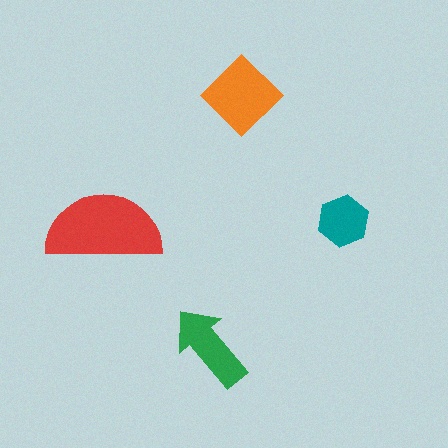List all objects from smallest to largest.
The teal hexagon, the green arrow, the orange diamond, the red semicircle.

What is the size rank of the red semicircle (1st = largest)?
1st.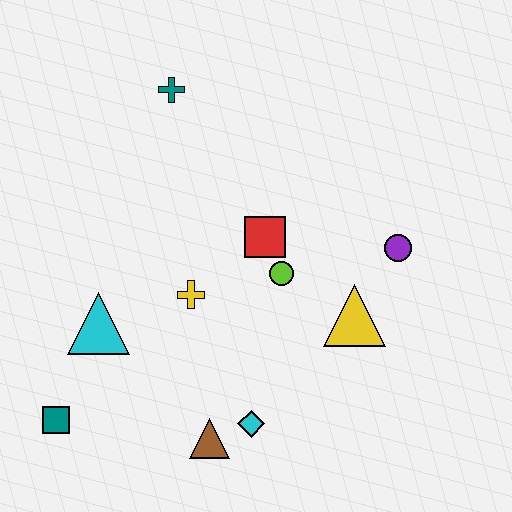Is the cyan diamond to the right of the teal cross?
Yes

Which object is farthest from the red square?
The teal square is farthest from the red square.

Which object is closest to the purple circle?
The yellow triangle is closest to the purple circle.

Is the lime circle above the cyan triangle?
Yes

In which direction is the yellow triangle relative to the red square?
The yellow triangle is to the right of the red square.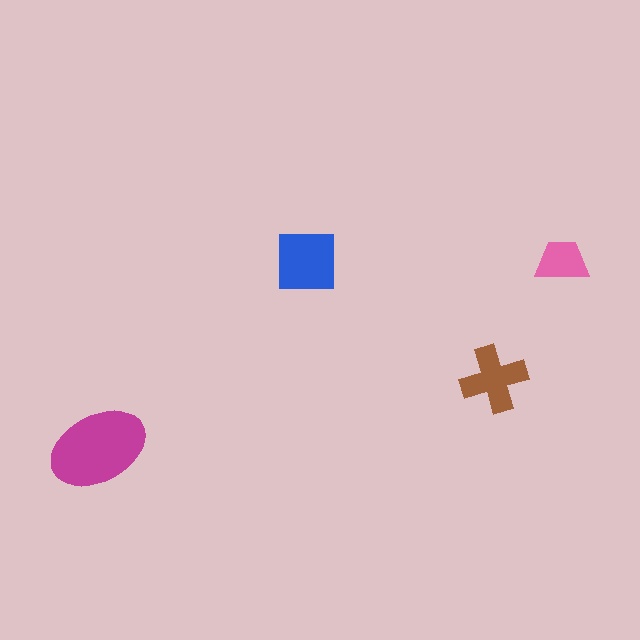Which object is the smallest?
The pink trapezoid.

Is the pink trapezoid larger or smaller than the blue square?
Smaller.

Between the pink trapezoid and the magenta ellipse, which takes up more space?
The magenta ellipse.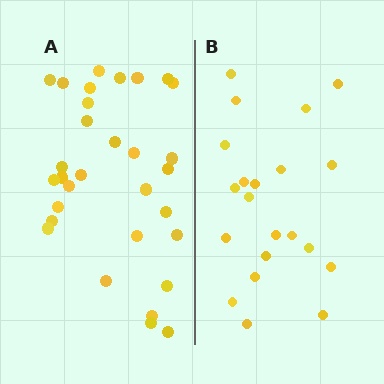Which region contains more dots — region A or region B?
Region A (the left region) has more dots.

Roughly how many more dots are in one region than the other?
Region A has roughly 10 or so more dots than region B.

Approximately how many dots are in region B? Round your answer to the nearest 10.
About 20 dots. (The exact count is 21, which rounds to 20.)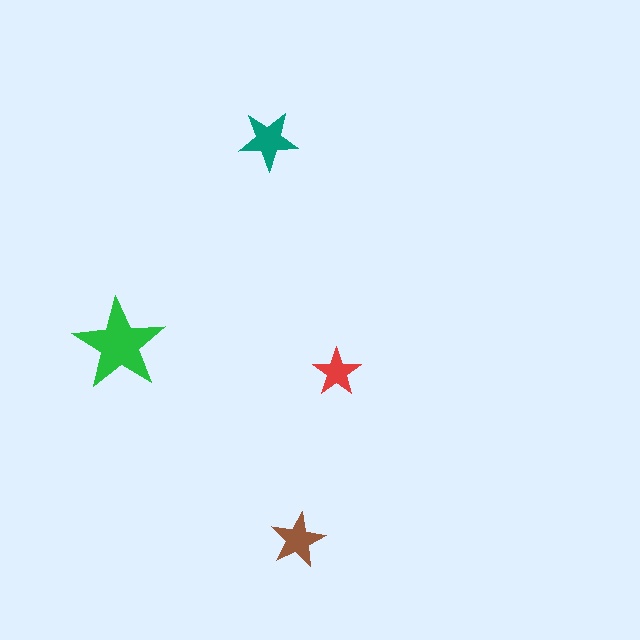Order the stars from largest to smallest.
the green one, the teal one, the brown one, the red one.